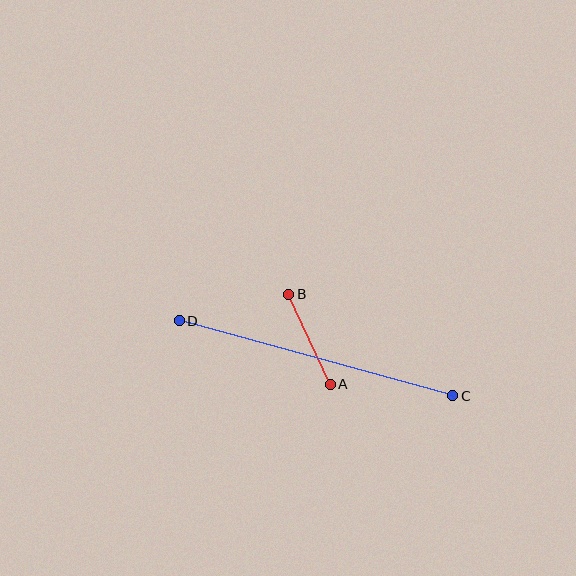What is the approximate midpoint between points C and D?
The midpoint is at approximately (316, 358) pixels.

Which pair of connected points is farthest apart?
Points C and D are farthest apart.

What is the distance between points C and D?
The distance is approximately 284 pixels.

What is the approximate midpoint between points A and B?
The midpoint is at approximately (310, 339) pixels.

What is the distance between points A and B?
The distance is approximately 99 pixels.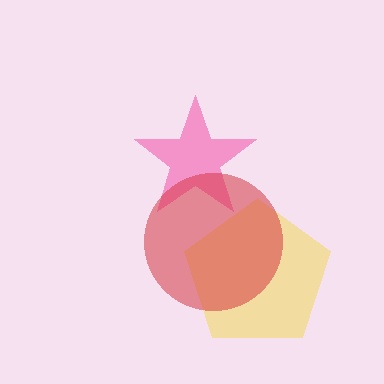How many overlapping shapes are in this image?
There are 3 overlapping shapes in the image.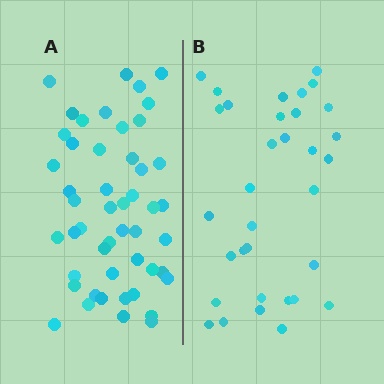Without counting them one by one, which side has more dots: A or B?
Region A (the left region) has more dots.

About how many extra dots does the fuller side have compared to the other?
Region A has approximately 15 more dots than region B.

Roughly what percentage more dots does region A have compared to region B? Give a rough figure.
About 50% more.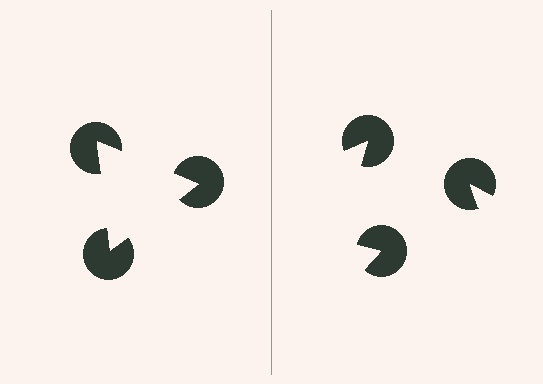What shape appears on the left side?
An illusory triangle.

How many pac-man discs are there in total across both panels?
6 — 3 on each side.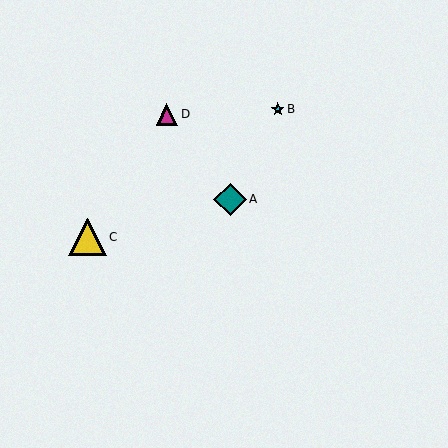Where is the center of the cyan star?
The center of the cyan star is at (278, 109).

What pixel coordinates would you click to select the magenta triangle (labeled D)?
Click at (167, 114) to select the magenta triangle D.